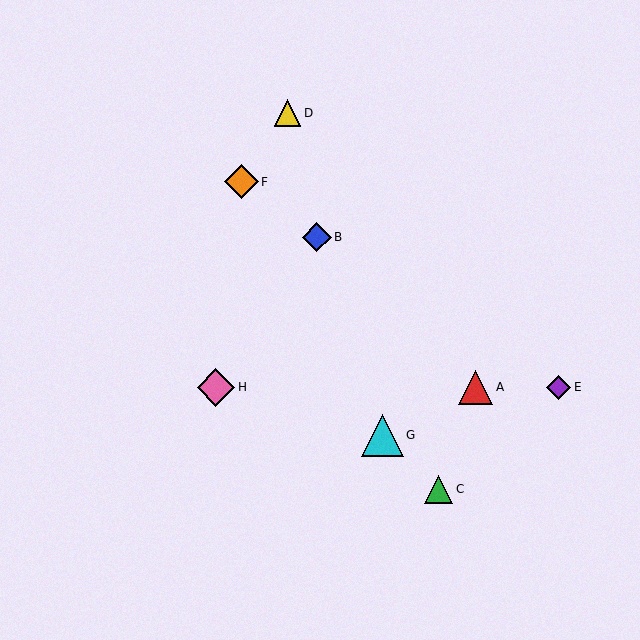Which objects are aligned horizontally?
Objects A, E, H are aligned horizontally.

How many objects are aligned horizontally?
3 objects (A, E, H) are aligned horizontally.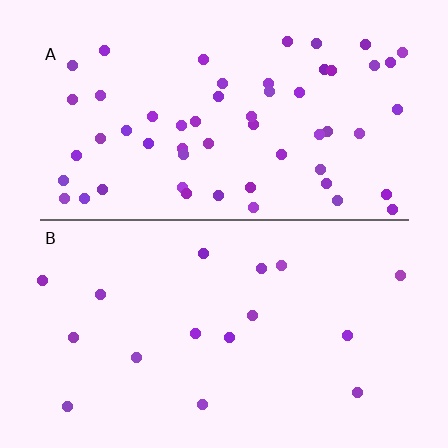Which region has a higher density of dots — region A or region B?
A (the top).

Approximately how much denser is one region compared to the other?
Approximately 3.4× — region A over region B.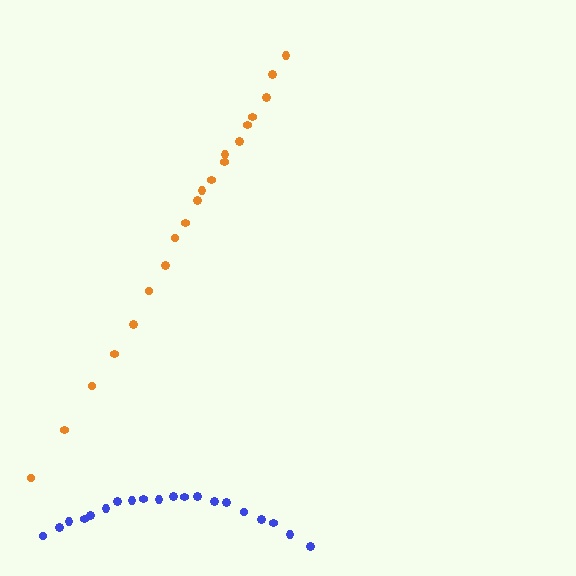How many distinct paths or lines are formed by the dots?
There are 2 distinct paths.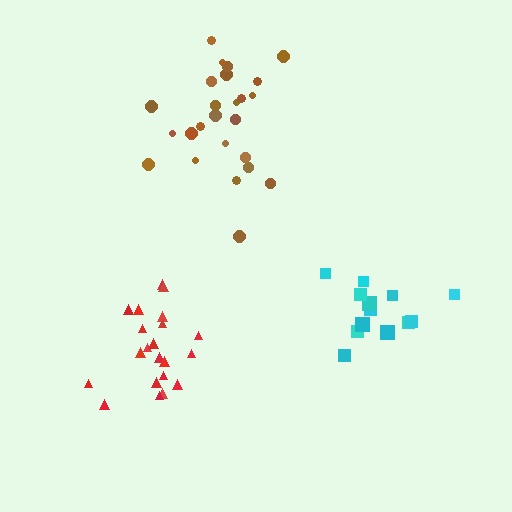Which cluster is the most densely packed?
Brown.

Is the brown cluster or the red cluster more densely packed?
Brown.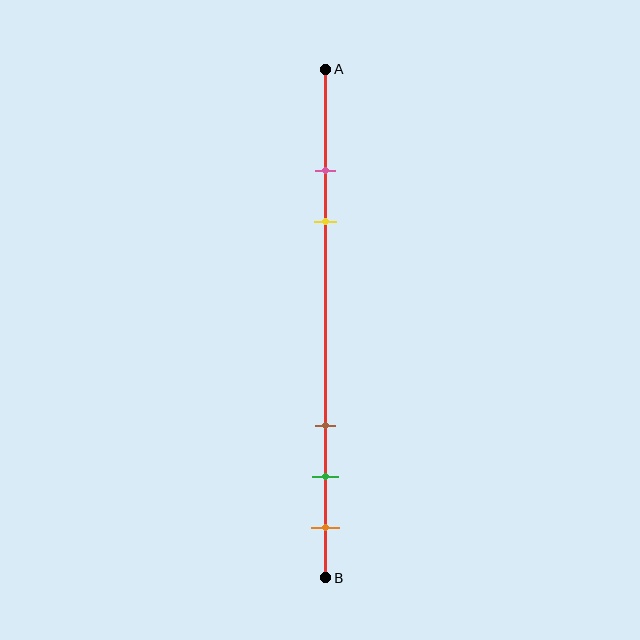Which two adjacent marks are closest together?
The pink and yellow marks are the closest adjacent pair.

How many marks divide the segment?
There are 5 marks dividing the segment.